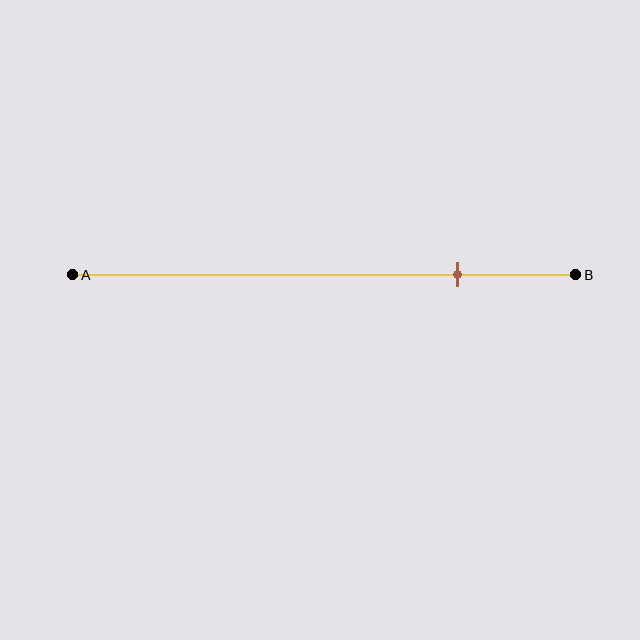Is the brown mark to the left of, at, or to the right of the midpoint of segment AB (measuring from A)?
The brown mark is to the right of the midpoint of segment AB.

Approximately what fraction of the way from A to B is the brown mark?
The brown mark is approximately 75% of the way from A to B.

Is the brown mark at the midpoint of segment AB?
No, the mark is at about 75% from A, not at the 50% midpoint.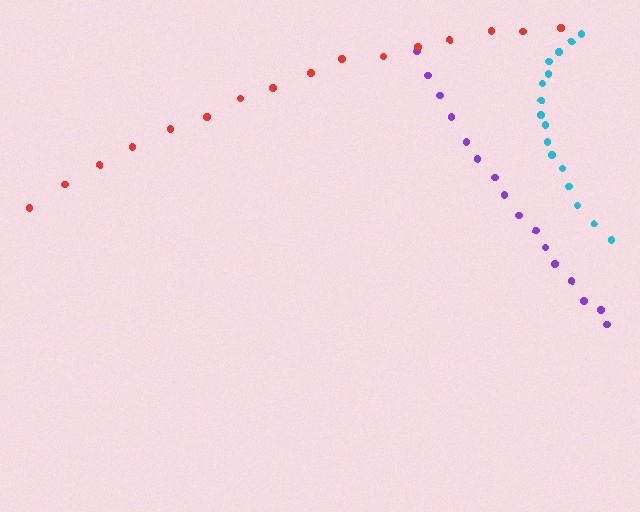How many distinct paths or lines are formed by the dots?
There are 3 distinct paths.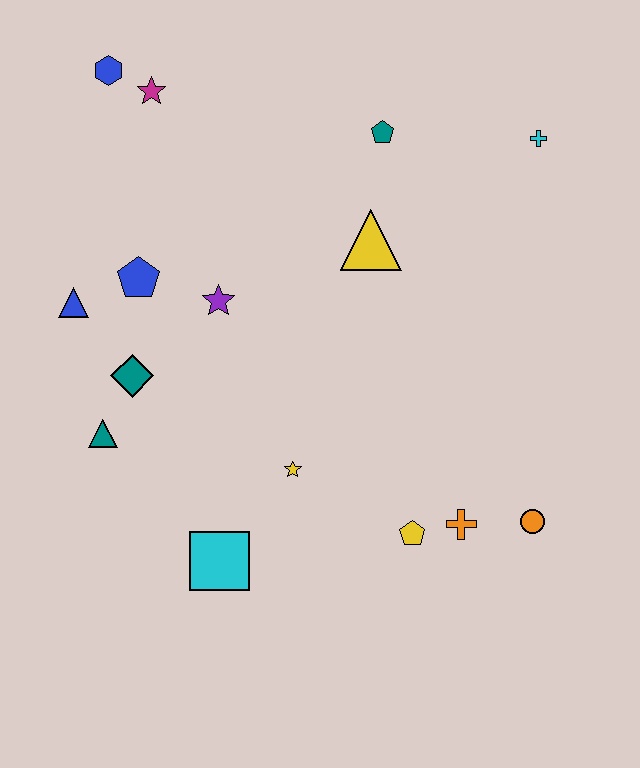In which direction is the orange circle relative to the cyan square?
The orange circle is to the right of the cyan square.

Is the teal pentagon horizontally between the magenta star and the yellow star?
No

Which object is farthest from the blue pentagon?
The orange circle is farthest from the blue pentagon.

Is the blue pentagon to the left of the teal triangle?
No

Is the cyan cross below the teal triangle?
No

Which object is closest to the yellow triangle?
The teal pentagon is closest to the yellow triangle.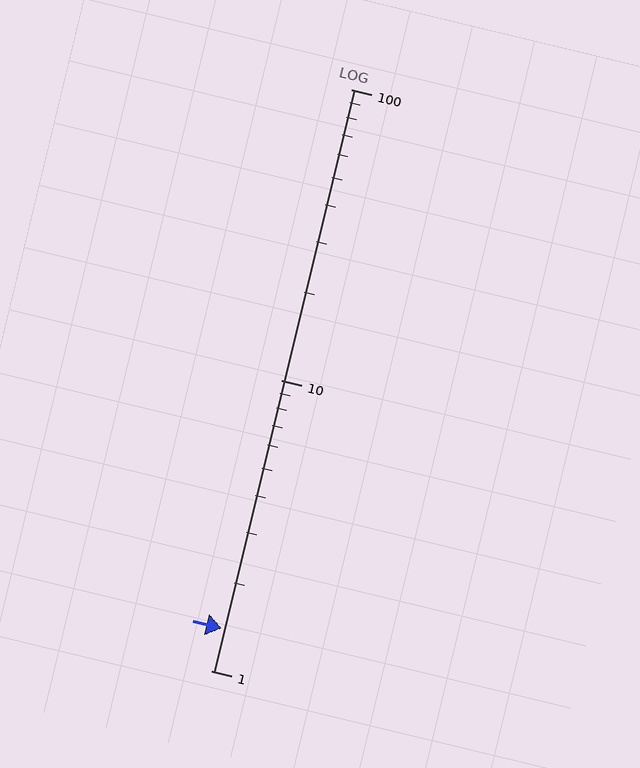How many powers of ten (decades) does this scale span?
The scale spans 2 decades, from 1 to 100.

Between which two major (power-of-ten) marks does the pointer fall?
The pointer is between 1 and 10.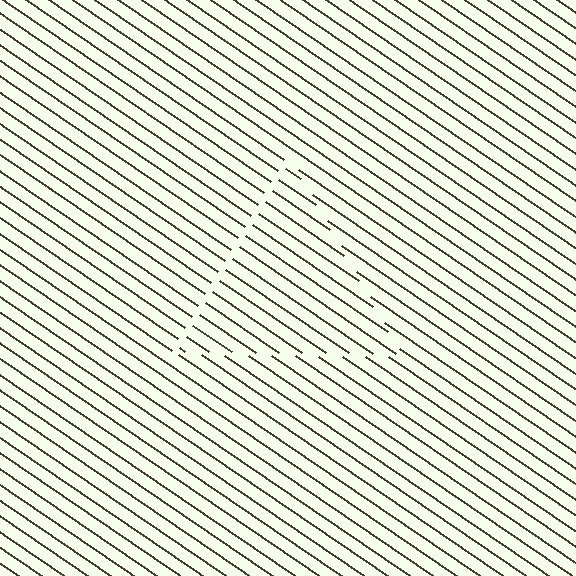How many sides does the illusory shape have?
3 sides — the line-ends trace a triangle.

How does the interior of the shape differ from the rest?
The interior of the shape contains the same grating, shifted by half a period — the contour is defined by the phase discontinuity where line-ends from the inner and outer gratings abut.